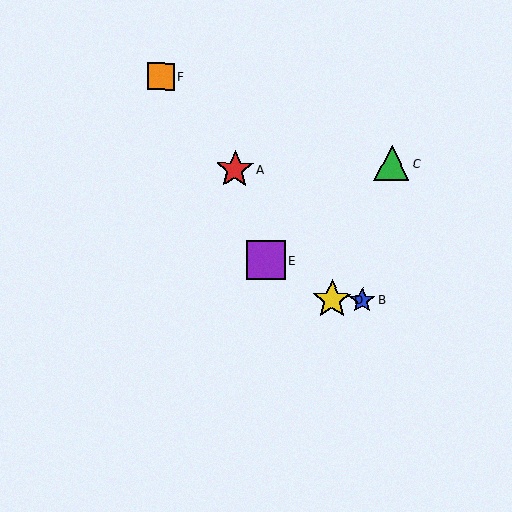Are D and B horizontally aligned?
Yes, both are at y≈300.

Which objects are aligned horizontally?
Objects B, D are aligned horizontally.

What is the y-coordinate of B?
Object B is at y≈300.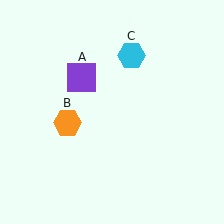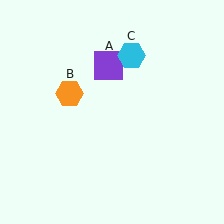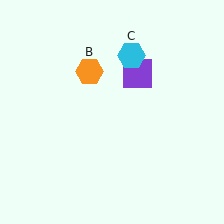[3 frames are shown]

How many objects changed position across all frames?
2 objects changed position: purple square (object A), orange hexagon (object B).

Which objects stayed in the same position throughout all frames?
Cyan hexagon (object C) remained stationary.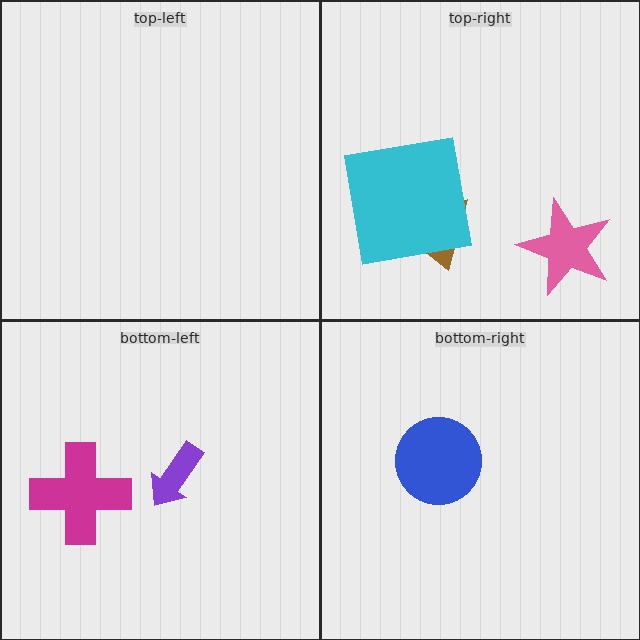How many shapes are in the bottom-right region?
1.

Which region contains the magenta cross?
The bottom-left region.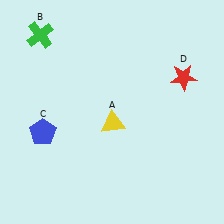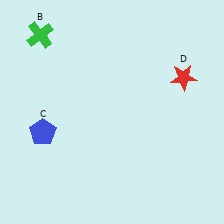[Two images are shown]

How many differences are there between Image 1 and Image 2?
There is 1 difference between the two images.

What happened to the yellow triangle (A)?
The yellow triangle (A) was removed in Image 2. It was in the bottom-right area of Image 1.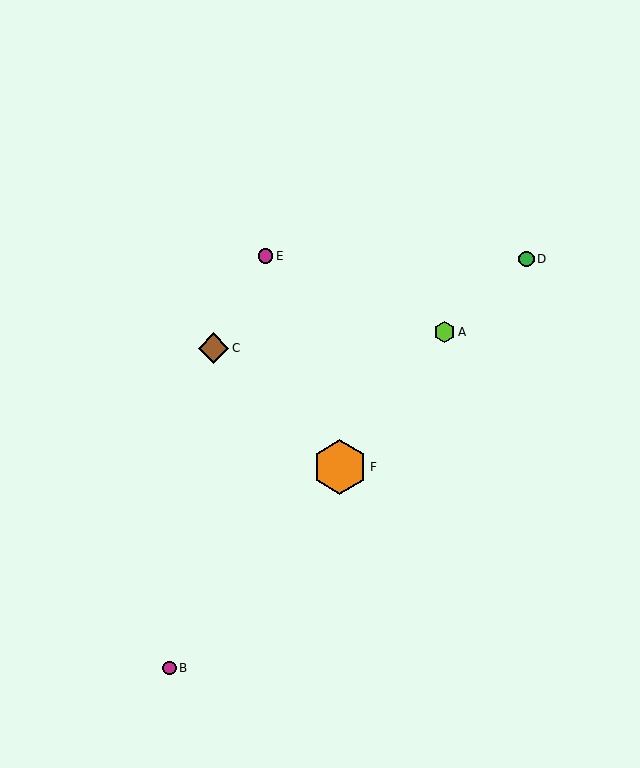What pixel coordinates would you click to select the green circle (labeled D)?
Click at (527, 259) to select the green circle D.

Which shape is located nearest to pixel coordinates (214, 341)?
The brown diamond (labeled C) at (214, 348) is nearest to that location.